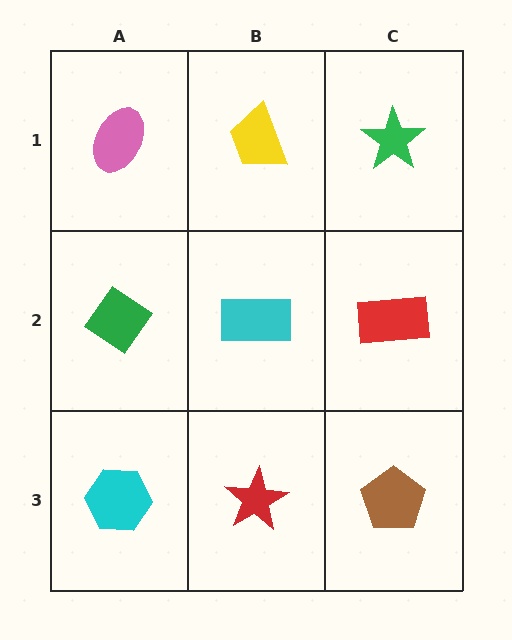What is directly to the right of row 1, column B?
A green star.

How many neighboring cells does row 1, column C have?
2.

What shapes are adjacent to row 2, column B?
A yellow trapezoid (row 1, column B), a red star (row 3, column B), a green diamond (row 2, column A), a red rectangle (row 2, column C).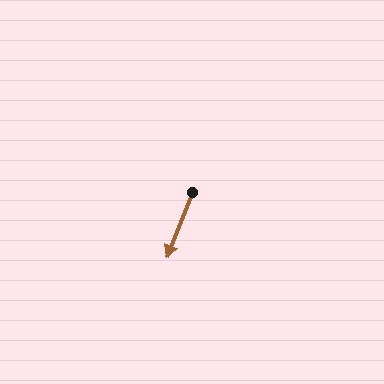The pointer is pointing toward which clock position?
Roughly 7 o'clock.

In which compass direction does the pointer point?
South.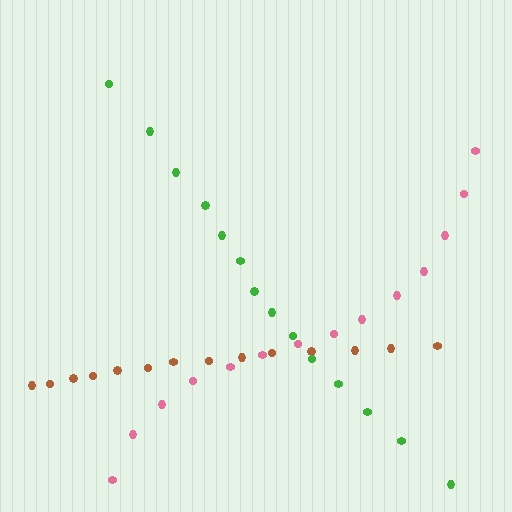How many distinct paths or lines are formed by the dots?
There are 3 distinct paths.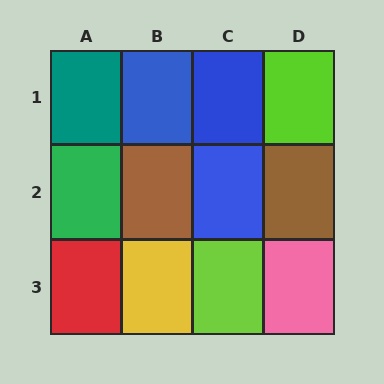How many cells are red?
1 cell is red.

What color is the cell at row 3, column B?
Yellow.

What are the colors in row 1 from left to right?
Teal, blue, blue, lime.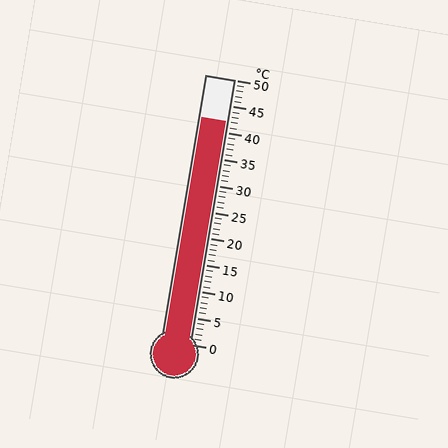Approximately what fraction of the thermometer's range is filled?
The thermometer is filled to approximately 85% of its range.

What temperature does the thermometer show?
The thermometer shows approximately 42°C.